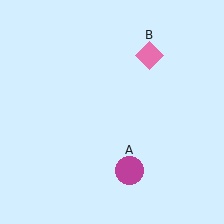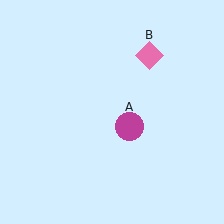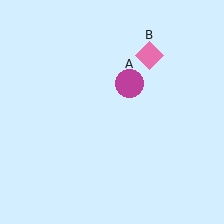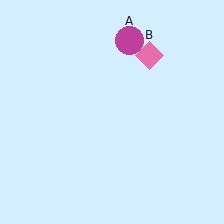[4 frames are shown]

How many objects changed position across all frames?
1 object changed position: magenta circle (object A).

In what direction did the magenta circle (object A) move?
The magenta circle (object A) moved up.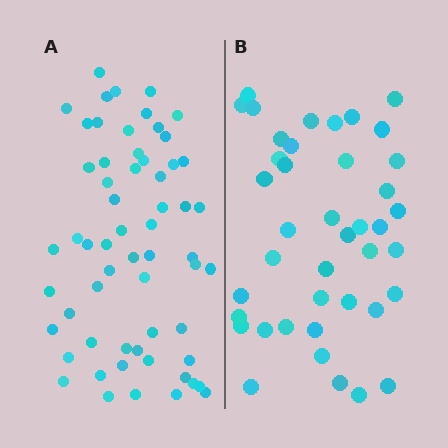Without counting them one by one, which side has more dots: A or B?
Region A (the left region) has more dots.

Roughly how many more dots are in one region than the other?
Region A has approximately 20 more dots than region B.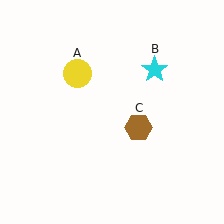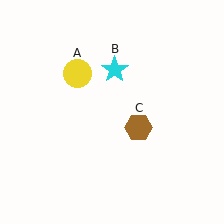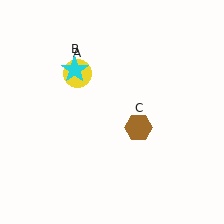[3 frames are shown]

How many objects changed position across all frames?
1 object changed position: cyan star (object B).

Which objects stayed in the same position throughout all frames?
Yellow circle (object A) and brown hexagon (object C) remained stationary.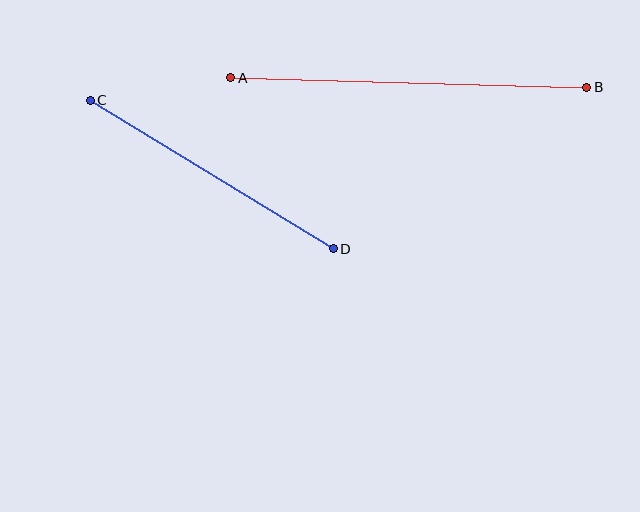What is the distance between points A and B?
The distance is approximately 356 pixels.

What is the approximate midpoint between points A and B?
The midpoint is at approximately (409, 83) pixels.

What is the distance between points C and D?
The distance is approximately 285 pixels.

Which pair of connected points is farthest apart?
Points A and B are farthest apart.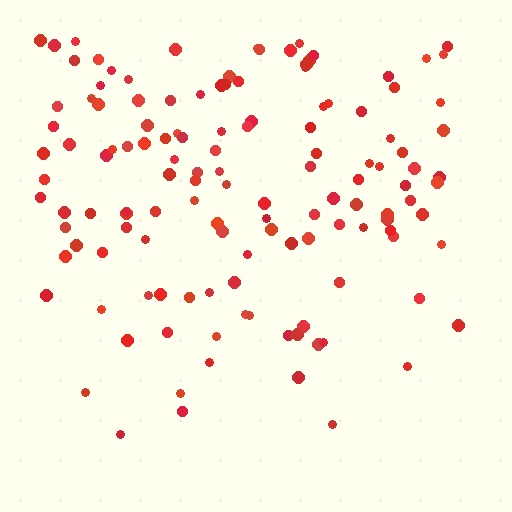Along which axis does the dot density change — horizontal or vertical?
Vertical.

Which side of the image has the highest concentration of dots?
The top.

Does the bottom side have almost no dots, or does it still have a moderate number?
Still a moderate number, just noticeably fewer than the top.